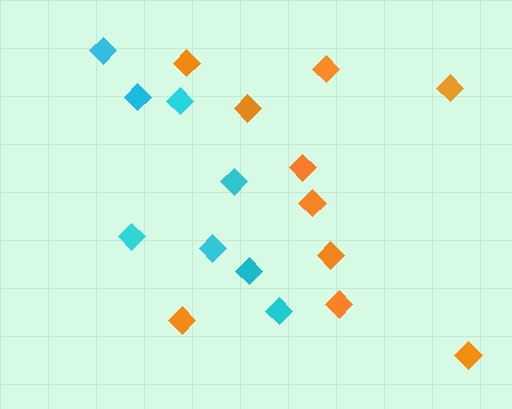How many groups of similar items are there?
There are 2 groups: one group of cyan diamonds (8) and one group of orange diamonds (10).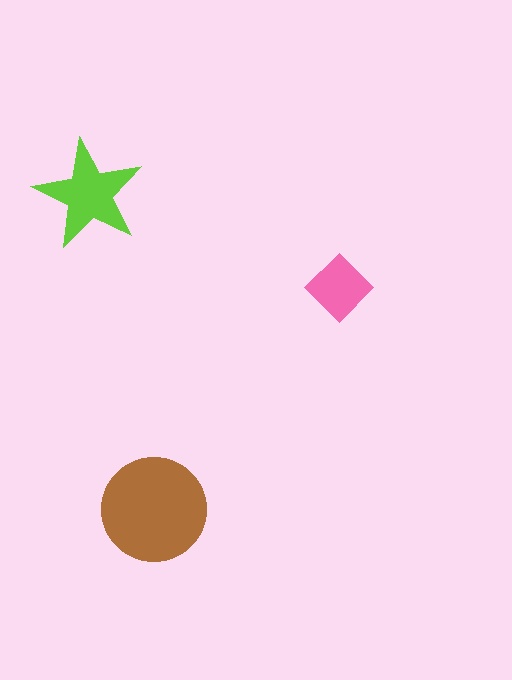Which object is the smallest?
The pink diamond.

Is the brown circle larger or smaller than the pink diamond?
Larger.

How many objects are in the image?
There are 3 objects in the image.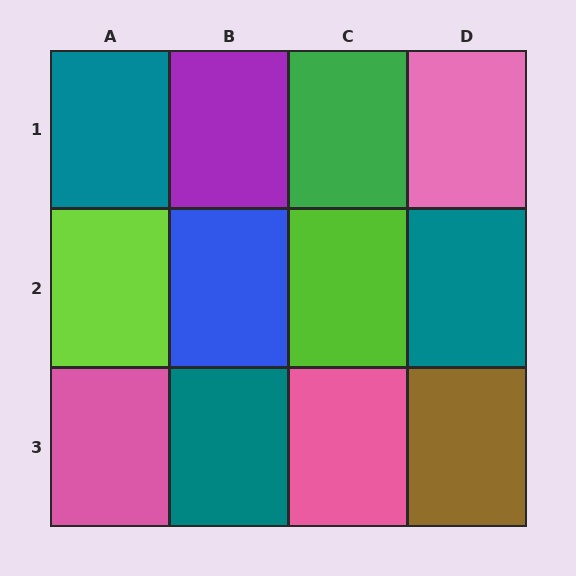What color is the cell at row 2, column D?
Teal.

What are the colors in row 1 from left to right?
Teal, purple, green, pink.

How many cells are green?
1 cell is green.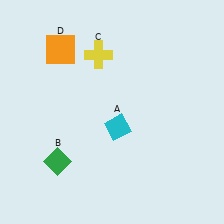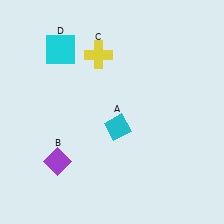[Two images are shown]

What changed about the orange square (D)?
In Image 1, D is orange. In Image 2, it changed to cyan.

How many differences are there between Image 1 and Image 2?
There are 2 differences between the two images.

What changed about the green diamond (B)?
In Image 1, B is green. In Image 2, it changed to purple.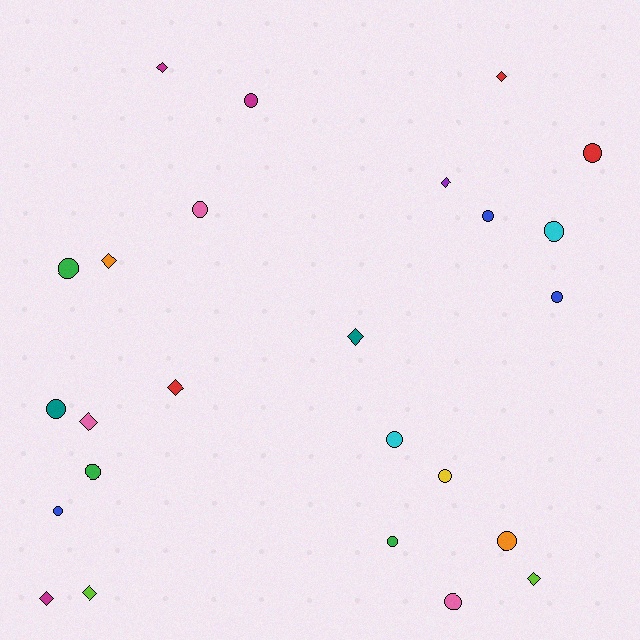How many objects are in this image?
There are 25 objects.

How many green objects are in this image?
There are 3 green objects.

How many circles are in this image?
There are 15 circles.